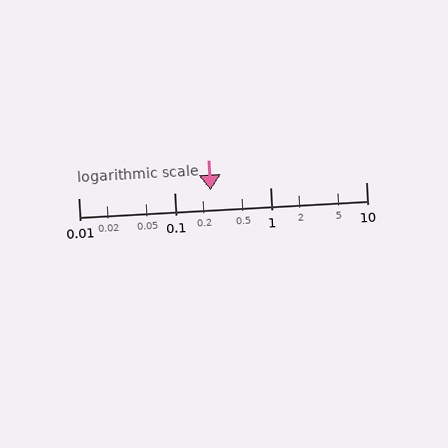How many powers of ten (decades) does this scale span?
The scale spans 3 decades, from 0.01 to 10.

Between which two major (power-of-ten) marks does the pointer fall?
The pointer is between 0.1 and 1.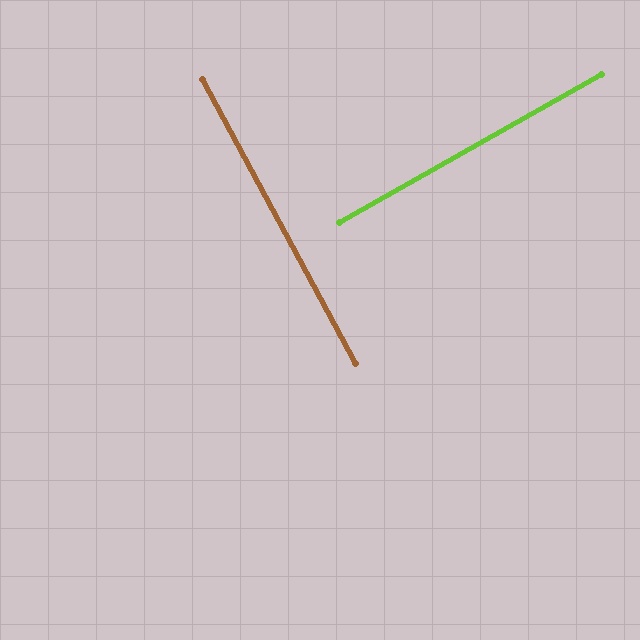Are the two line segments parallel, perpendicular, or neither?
Perpendicular — they meet at approximately 89°.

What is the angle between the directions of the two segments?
Approximately 89 degrees.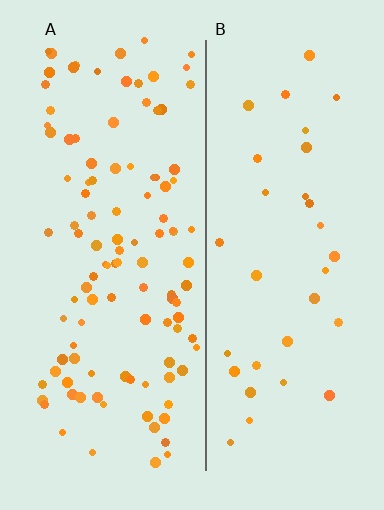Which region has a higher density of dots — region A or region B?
A (the left).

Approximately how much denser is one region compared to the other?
Approximately 3.3× — region A over region B.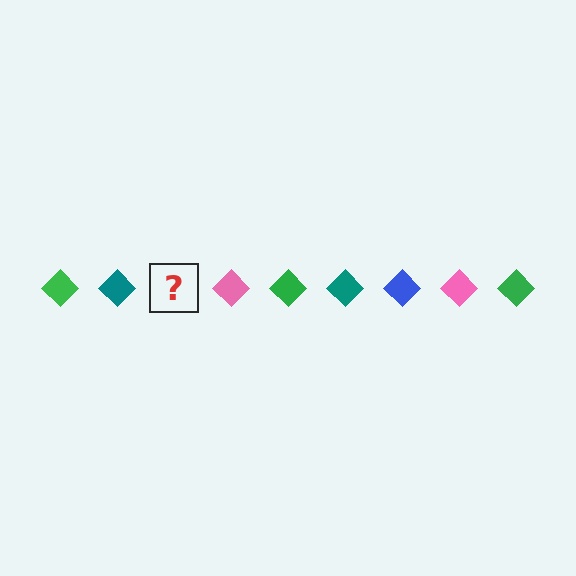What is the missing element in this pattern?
The missing element is a blue diamond.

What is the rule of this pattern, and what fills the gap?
The rule is that the pattern cycles through green, teal, blue, pink diamonds. The gap should be filled with a blue diamond.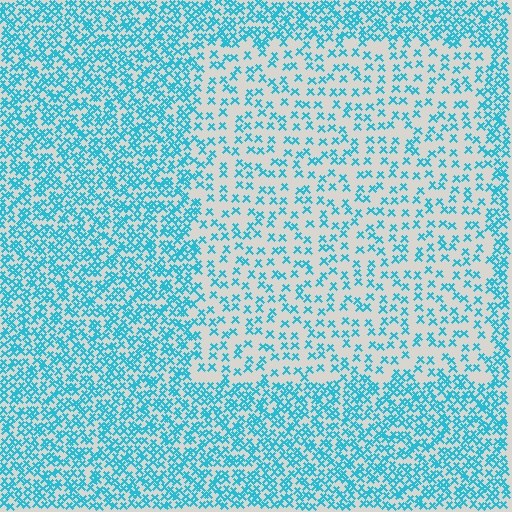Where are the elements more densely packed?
The elements are more densely packed outside the rectangle boundary.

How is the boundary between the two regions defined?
The boundary is defined by a change in element density (approximately 2.3x ratio). All elements are the same color, size, and shape.